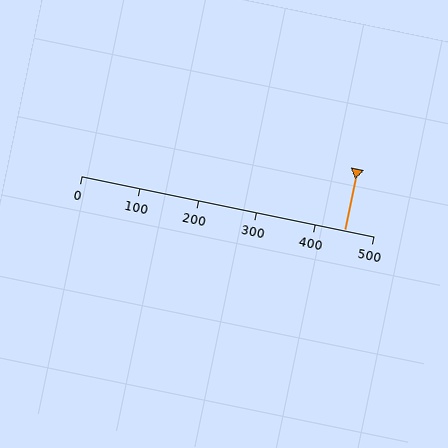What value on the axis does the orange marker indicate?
The marker indicates approximately 450.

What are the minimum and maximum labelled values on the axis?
The axis runs from 0 to 500.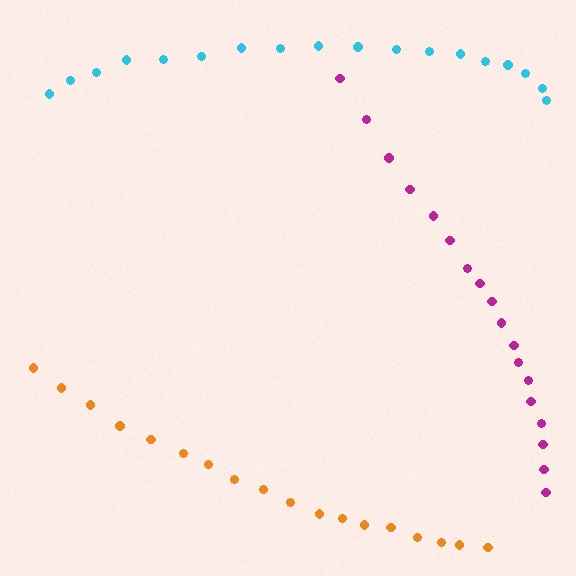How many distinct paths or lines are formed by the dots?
There are 3 distinct paths.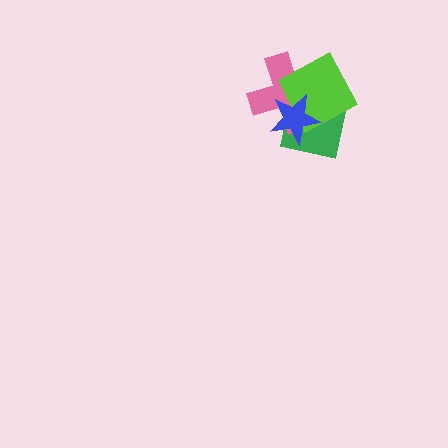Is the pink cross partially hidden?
Yes, it is partially covered by another shape.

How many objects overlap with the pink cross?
3 objects overlap with the pink cross.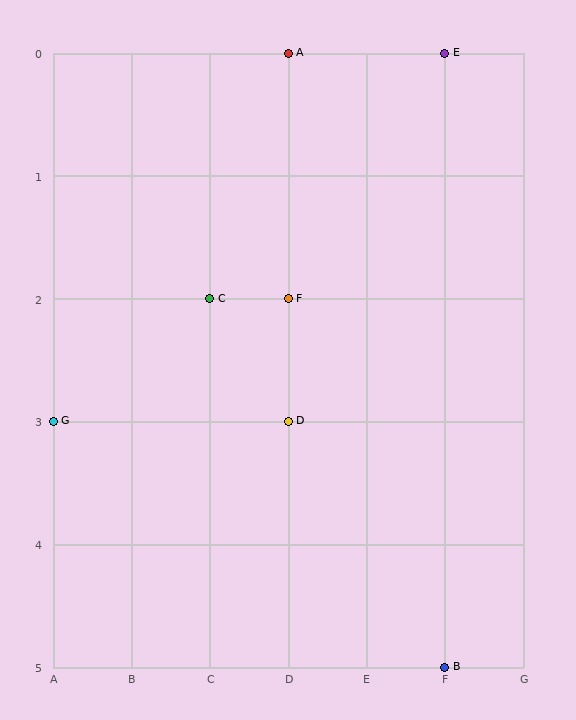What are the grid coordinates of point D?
Point D is at grid coordinates (D, 3).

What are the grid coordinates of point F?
Point F is at grid coordinates (D, 2).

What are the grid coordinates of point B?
Point B is at grid coordinates (F, 5).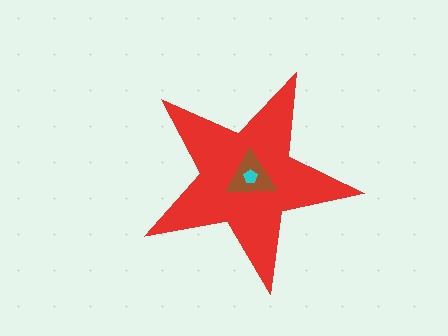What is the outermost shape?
The red star.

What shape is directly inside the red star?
The brown triangle.